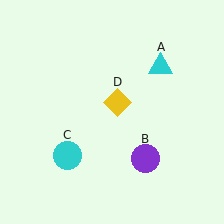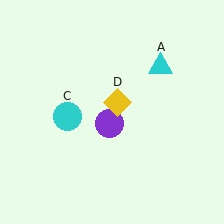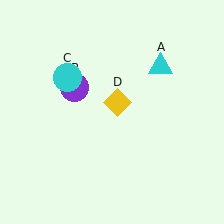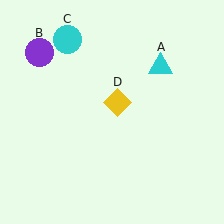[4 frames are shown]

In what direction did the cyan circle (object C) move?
The cyan circle (object C) moved up.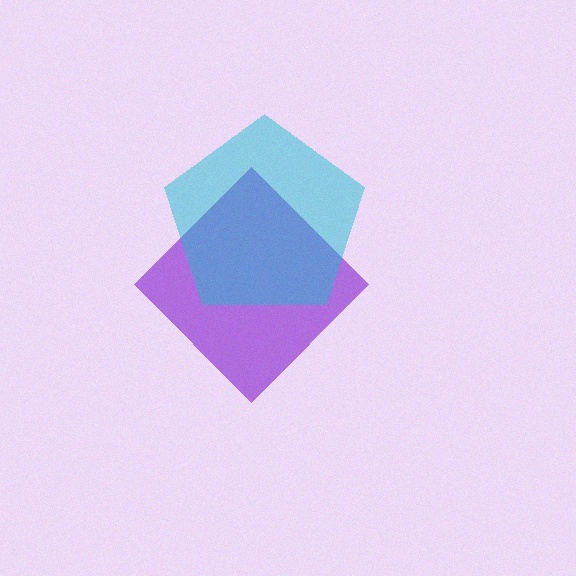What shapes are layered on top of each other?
The layered shapes are: a purple diamond, a cyan pentagon.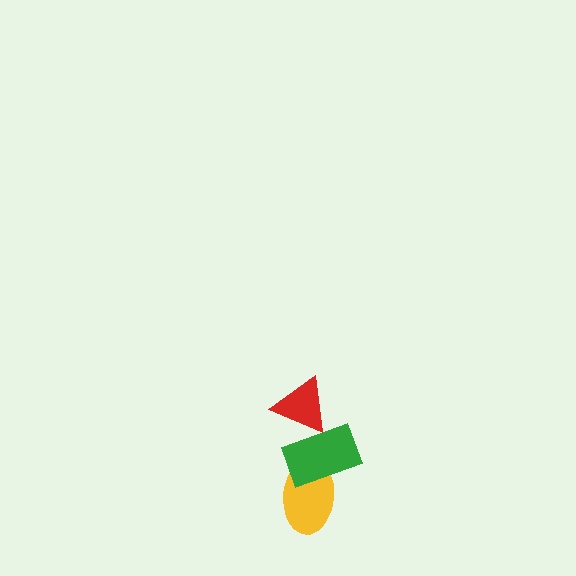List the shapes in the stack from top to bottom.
From top to bottom: the red triangle, the green rectangle, the yellow ellipse.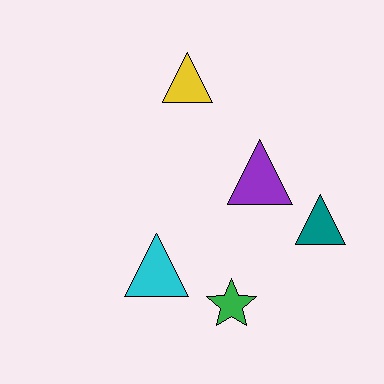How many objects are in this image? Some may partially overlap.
There are 5 objects.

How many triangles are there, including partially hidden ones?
There are 4 triangles.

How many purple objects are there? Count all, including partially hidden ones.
There is 1 purple object.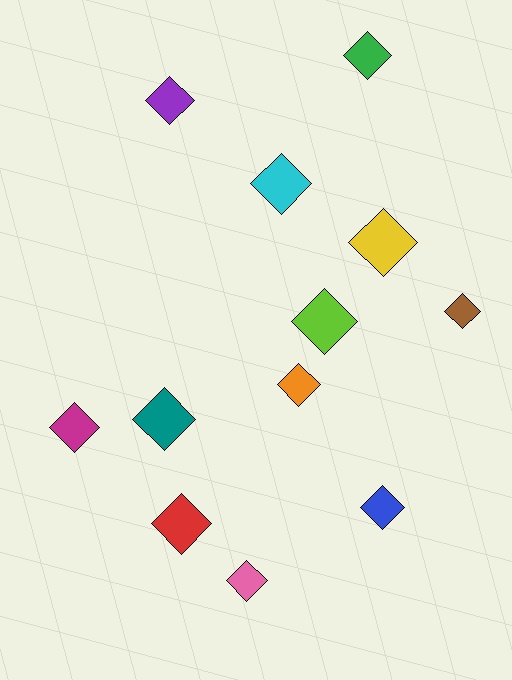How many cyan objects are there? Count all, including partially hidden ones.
There is 1 cyan object.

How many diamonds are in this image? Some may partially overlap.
There are 12 diamonds.